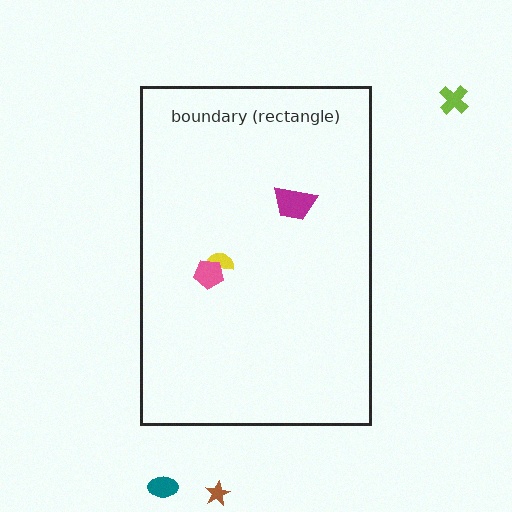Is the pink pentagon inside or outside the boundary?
Inside.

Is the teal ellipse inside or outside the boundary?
Outside.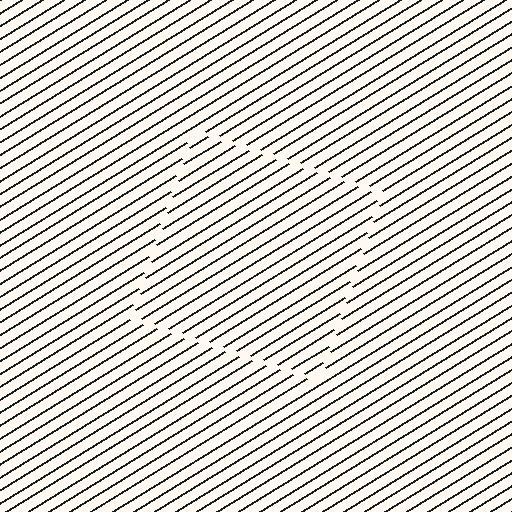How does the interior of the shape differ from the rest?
The interior of the shape contains the same grating, shifted by half a period — the contour is defined by the phase discontinuity where line-ends from the inner and outer gratings abut.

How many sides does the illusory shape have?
4 sides — the line-ends trace a square.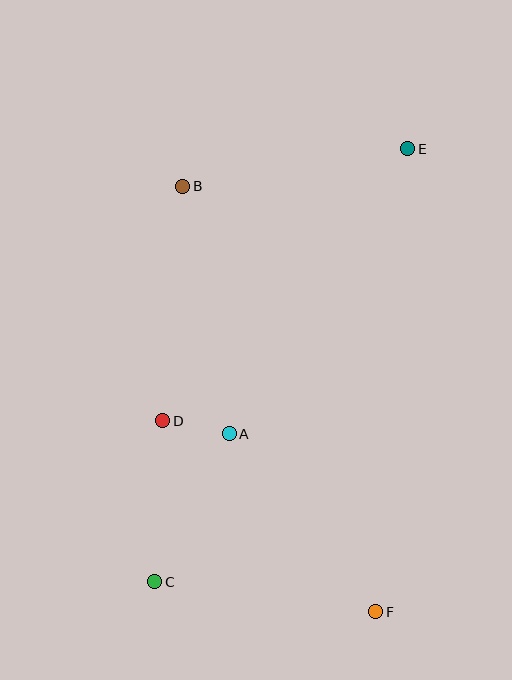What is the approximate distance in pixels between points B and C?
The distance between B and C is approximately 396 pixels.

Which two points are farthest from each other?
Points C and E are farthest from each other.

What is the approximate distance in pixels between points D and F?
The distance between D and F is approximately 286 pixels.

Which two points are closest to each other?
Points A and D are closest to each other.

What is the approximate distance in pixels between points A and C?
The distance between A and C is approximately 166 pixels.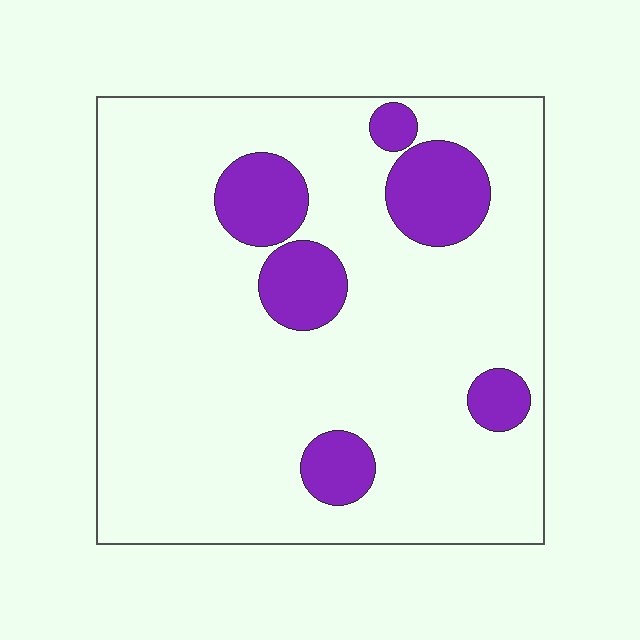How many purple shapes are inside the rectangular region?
6.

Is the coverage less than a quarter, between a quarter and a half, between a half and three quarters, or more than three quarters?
Less than a quarter.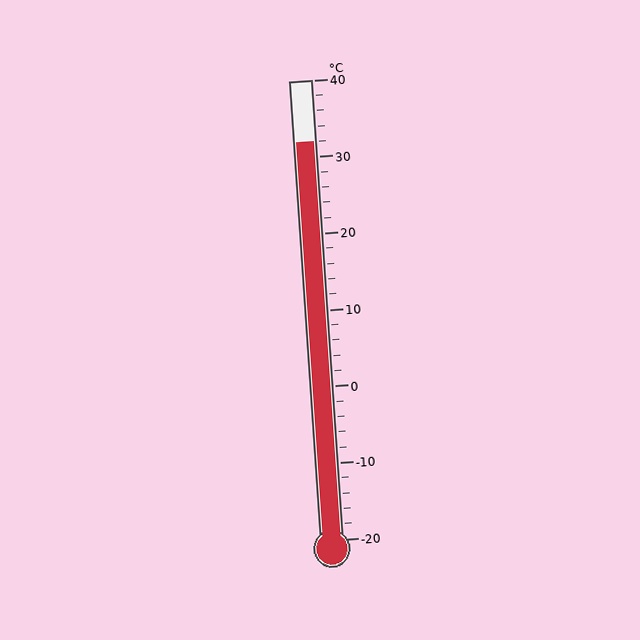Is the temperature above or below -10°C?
The temperature is above -10°C.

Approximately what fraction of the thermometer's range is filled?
The thermometer is filled to approximately 85% of its range.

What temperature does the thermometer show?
The thermometer shows approximately 32°C.